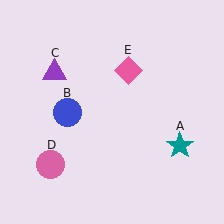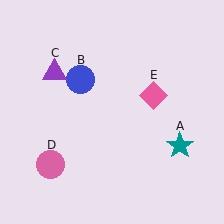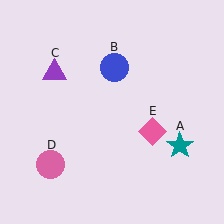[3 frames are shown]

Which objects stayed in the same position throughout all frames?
Teal star (object A) and purple triangle (object C) and pink circle (object D) remained stationary.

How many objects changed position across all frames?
2 objects changed position: blue circle (object B), pink diamond (object E).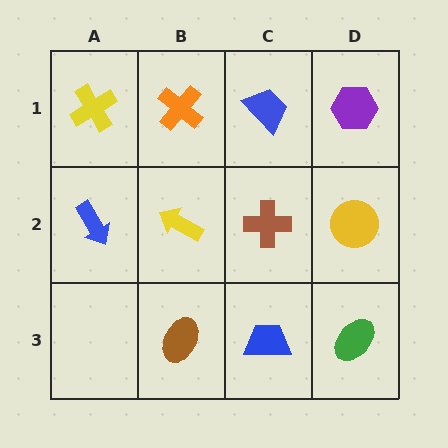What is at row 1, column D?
A purple hexagon.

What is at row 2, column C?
A brown cross.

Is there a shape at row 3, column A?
No, that cell is empty.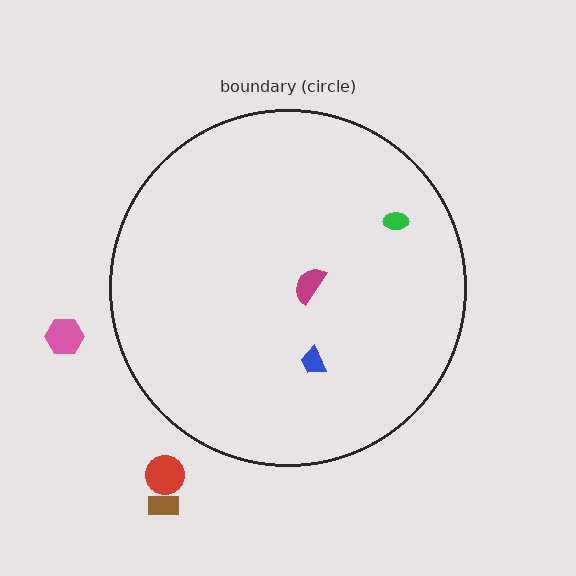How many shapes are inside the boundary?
3 inside, 3 outside.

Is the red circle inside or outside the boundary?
Outside.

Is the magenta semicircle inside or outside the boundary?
Inside.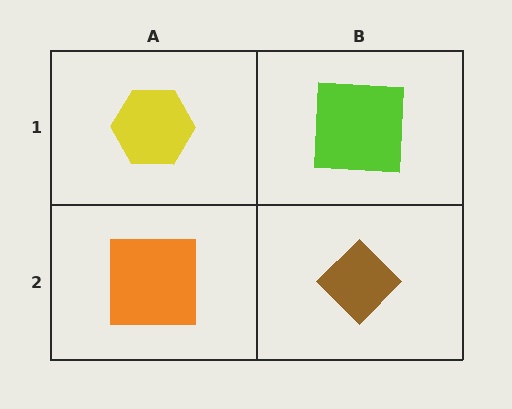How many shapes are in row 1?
2 shapes.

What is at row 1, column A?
A yellow hexagon.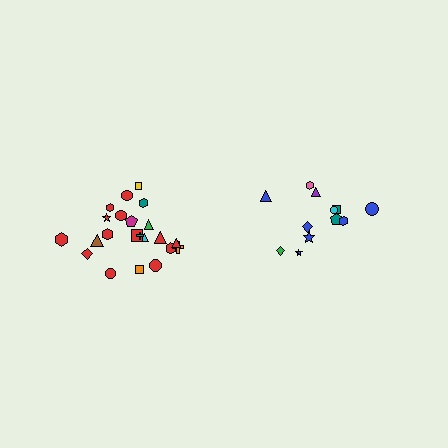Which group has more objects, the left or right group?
The left group.